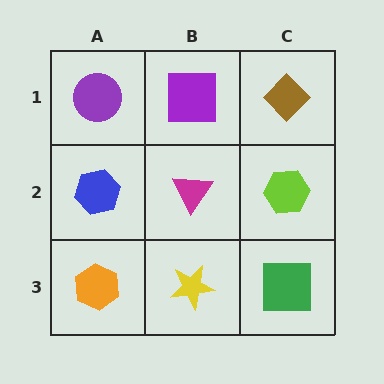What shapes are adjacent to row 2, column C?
A brown diamond (row 1, column C), a green square (row 3, column C), a magenta triangle (row 2, column B).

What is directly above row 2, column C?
A brown diamond.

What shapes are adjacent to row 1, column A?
A blue hexagon (row 2, column A), a purple square (row 1, column B).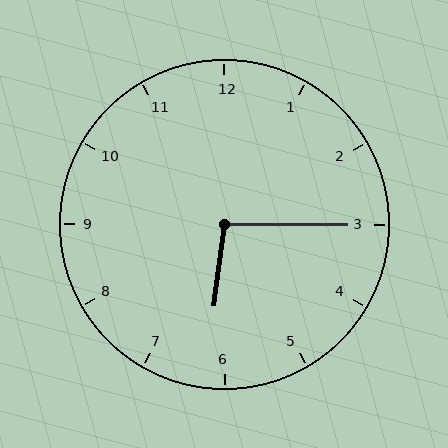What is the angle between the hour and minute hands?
Approximately 98 degrees.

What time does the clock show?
6:15.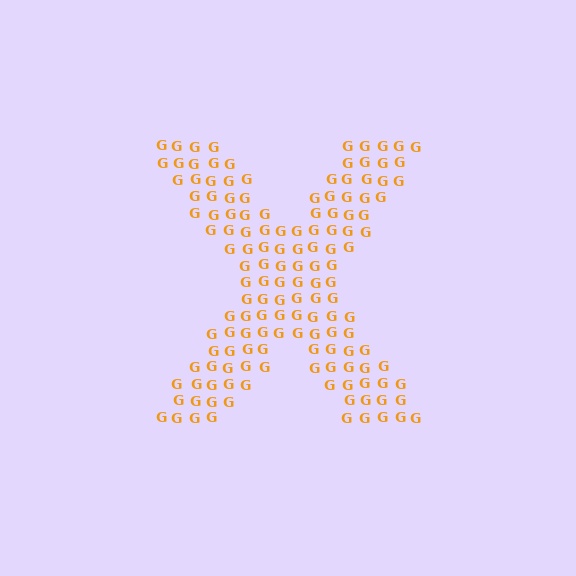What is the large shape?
The large shape is the letter X.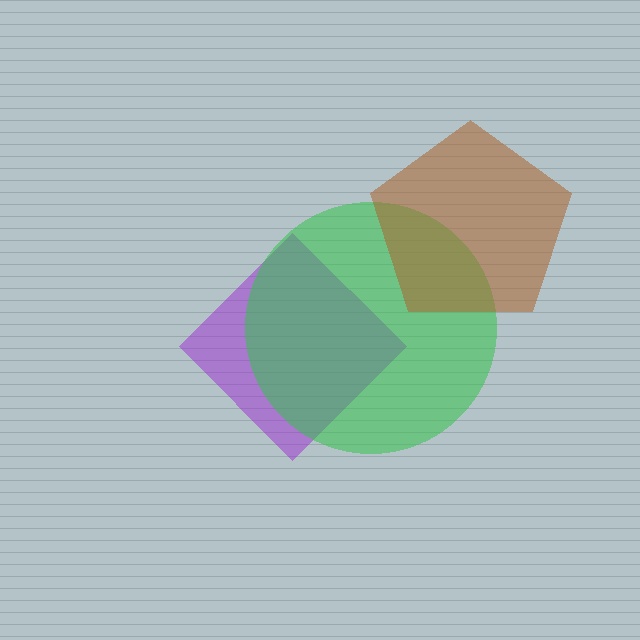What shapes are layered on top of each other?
The layered shapes are: a purple diamond, a green circle, a brown pentagon.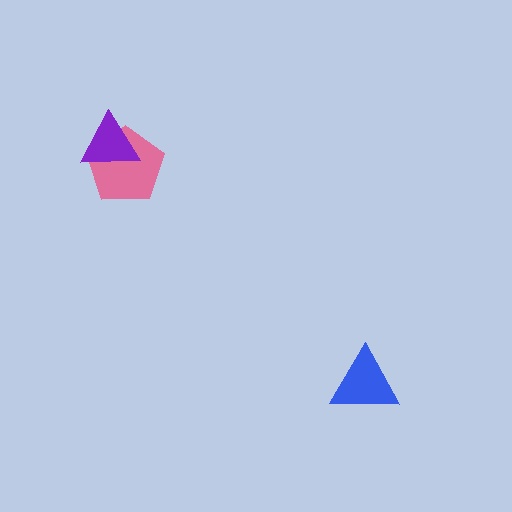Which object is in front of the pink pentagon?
The purple triangle is in front of the pink pentagon.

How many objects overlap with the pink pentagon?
1 object overlaps with the pink pentagon.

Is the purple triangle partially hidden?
No, no other shape covers it.